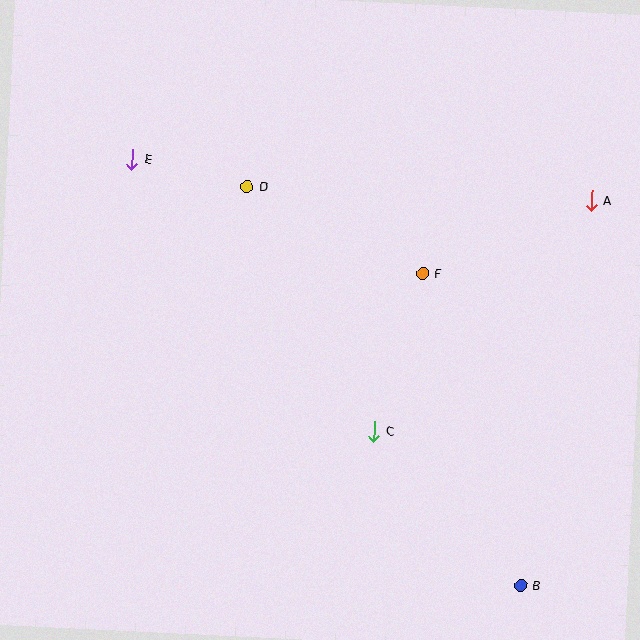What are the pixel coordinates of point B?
Point B is at (521, 585).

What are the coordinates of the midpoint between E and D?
The midpoint between E and D is at (190, 173).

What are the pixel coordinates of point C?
Point C is at (374, 431).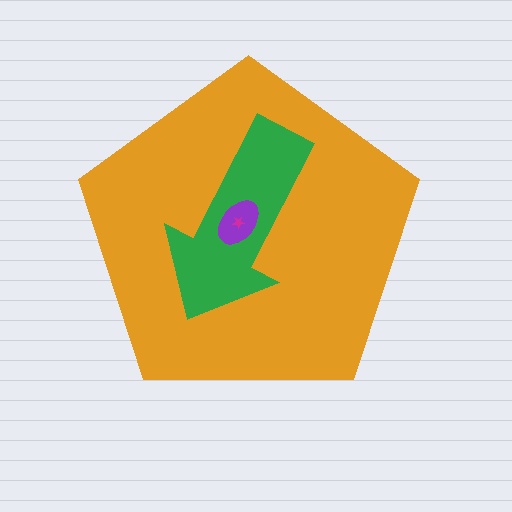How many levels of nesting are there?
4.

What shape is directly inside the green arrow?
The purple ellipse.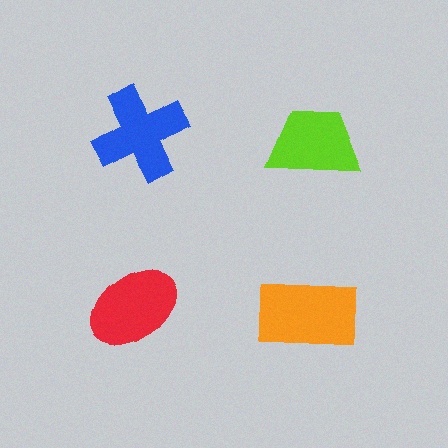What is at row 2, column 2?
An orange rectangle.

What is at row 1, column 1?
A blue cross.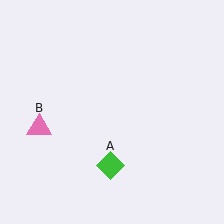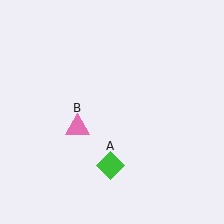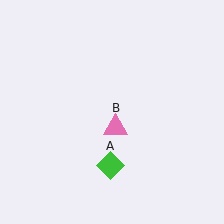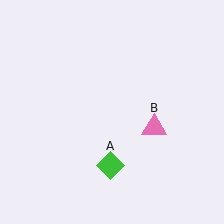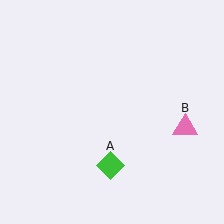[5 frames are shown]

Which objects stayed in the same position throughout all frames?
Green diamond (object A) remained stationary.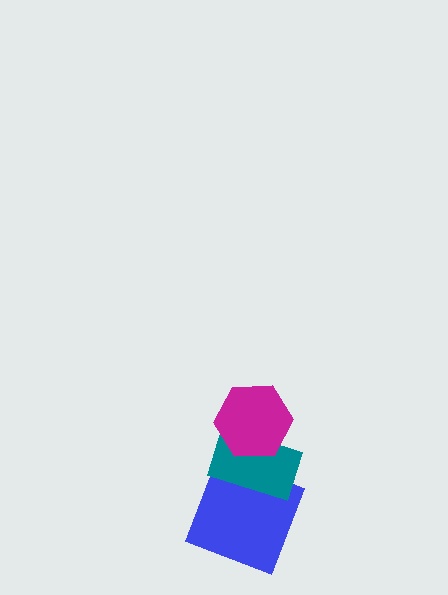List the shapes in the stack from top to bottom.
From top to bottom: the magenta hexagon, the teal rectangle, the blue square.